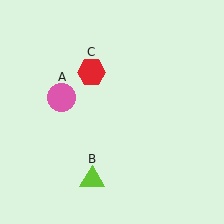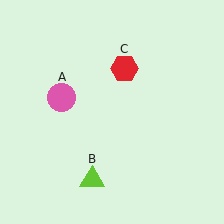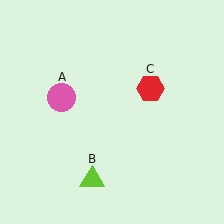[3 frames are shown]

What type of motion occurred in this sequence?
The red hexagon (object C) rotated clockwise around the center of the scene.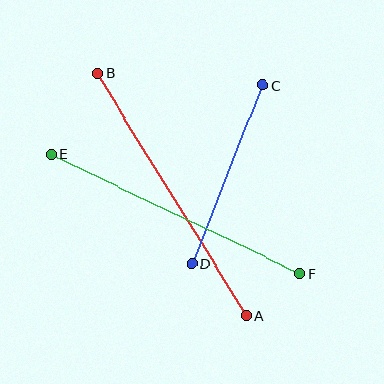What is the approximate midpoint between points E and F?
The midpoint is at approximately (176, 214) pixels.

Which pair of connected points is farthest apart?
Points A and B are farthest apart.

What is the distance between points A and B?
The distance is approximately 284 pixels.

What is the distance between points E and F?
The distance is approximately 276 pixels.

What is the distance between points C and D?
The distance is approximately 192 pixels.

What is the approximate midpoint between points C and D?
The midpoint is at approximately (227, 175) pixels.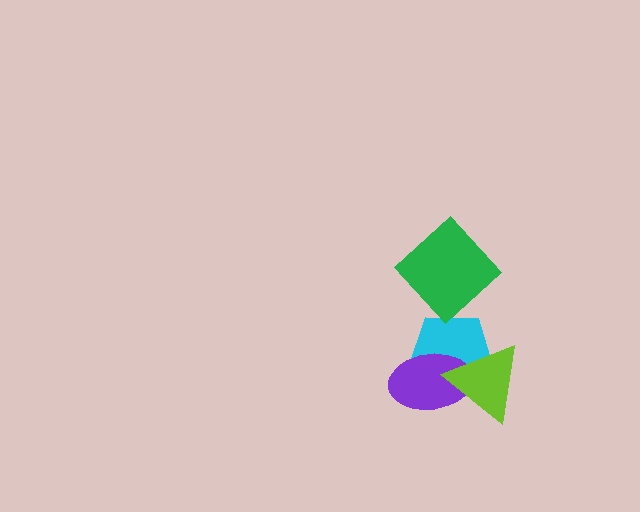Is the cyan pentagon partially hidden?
Yes, it is partially covered by another shape.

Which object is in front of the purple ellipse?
The lime triangle is in front of the purple ellipse.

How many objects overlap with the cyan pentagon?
2 objects overlap with the cyan pentagon.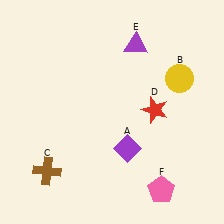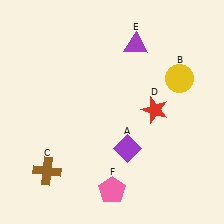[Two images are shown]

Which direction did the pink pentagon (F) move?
The pink pentagon (F) moved left.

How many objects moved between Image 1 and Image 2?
1 object moved between the two images.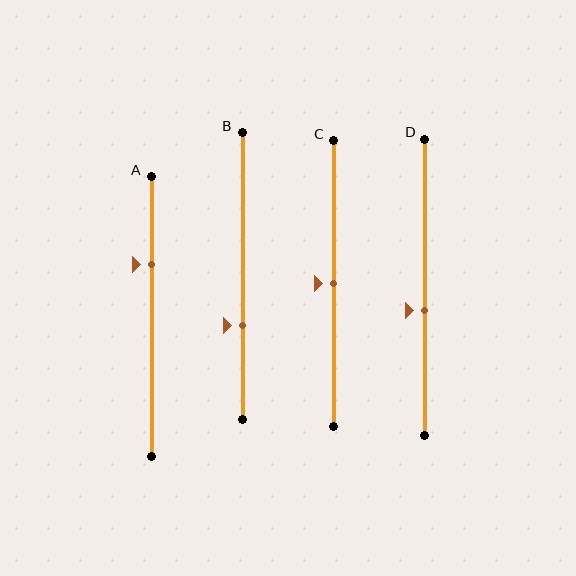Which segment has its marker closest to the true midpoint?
Segment C has its marker closest to the true midpoint.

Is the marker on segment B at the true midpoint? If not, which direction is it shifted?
No, the marker on segment B is shifted downward by about 17% of the segment length.